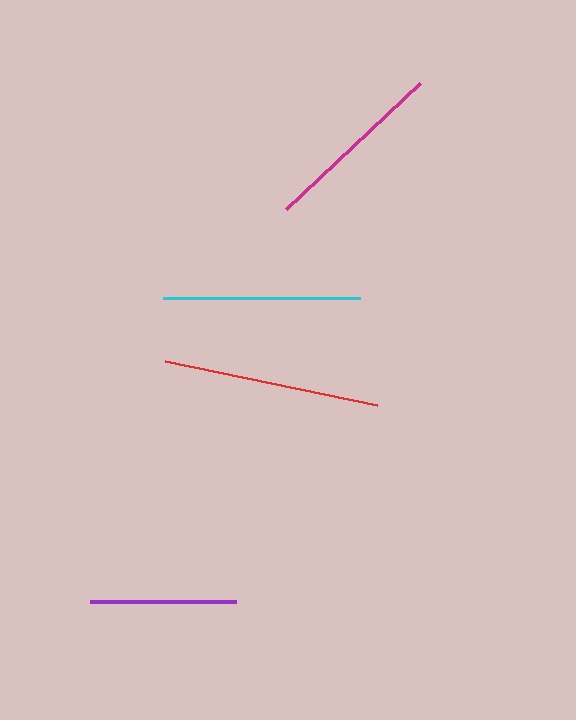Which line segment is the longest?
The red line is the longest at approximately 216 pixels.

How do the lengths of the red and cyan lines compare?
The red and cyan lines are approximately the same length.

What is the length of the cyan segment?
The cyan segment is approximately 197 pixels long.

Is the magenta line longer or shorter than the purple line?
The magenta line is longer than the purple line.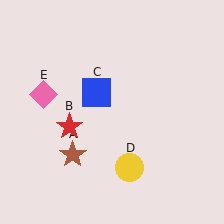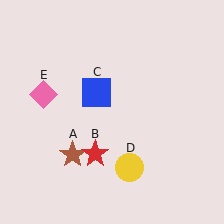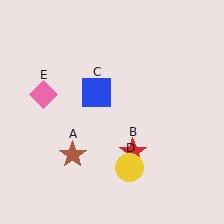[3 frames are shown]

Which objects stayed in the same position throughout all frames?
Brown star (object A) and blue square (object C) and yellow circle (object D) and pink diamond (object E) remained stationary.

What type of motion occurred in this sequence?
The red star (object B) rotated counterclockwise around the center of the scene.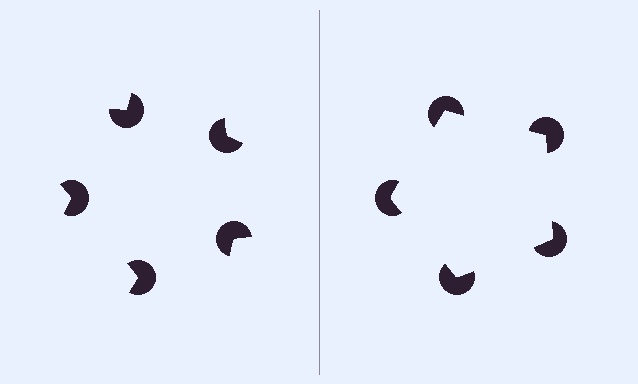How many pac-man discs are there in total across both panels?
10 — 5 on each side.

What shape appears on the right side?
An illusory pentagon.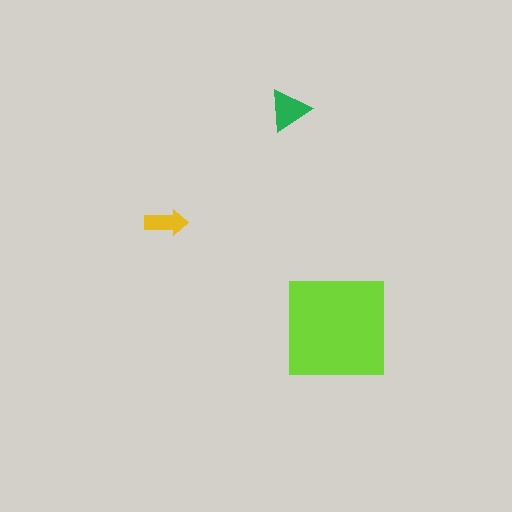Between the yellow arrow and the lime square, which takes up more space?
The lime square.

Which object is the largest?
The lime square.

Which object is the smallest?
The yellow arrow.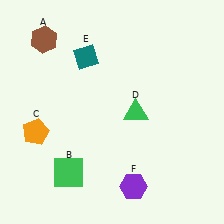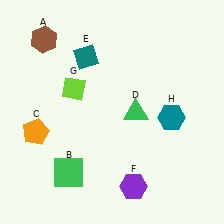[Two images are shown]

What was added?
A lime diamond (G), a teal hexagon (H) were added in Image 2.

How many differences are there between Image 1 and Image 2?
There are 2 differences between the two images.